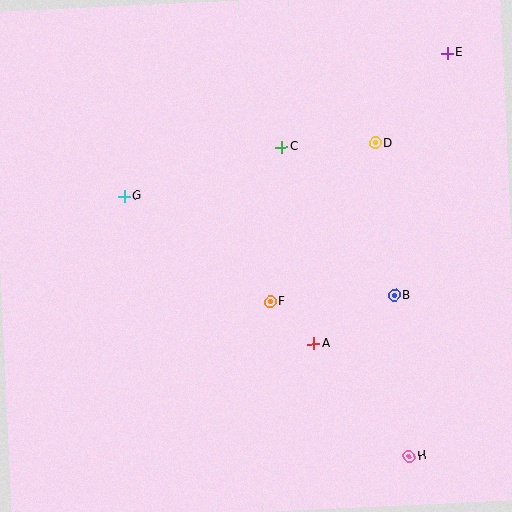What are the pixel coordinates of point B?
Point B is at (394, 296).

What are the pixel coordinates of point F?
Point F is at (271, 301).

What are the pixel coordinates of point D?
Point D is at (375, 143).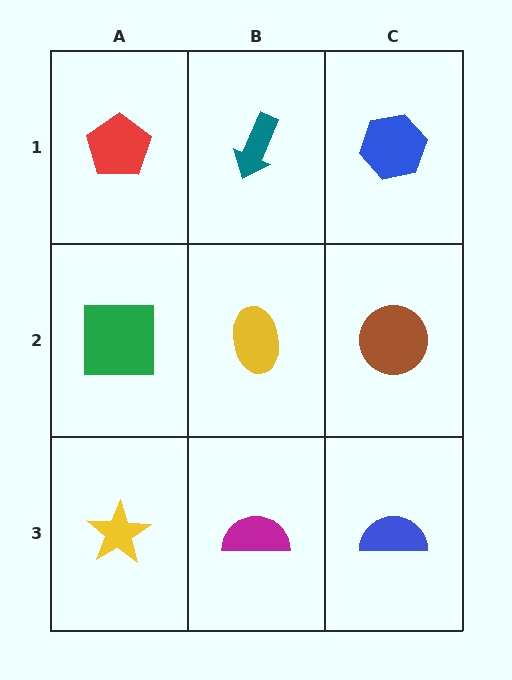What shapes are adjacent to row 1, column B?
A yellow ellipse (row 2, column B), a red pentagon (row 1, column A), a blue hexagon (row 1, column C).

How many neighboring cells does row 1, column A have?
2.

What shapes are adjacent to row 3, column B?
A yellow ellipse (row 2, column B), a yellow star (row 3, column A), a blue semicircle (row 3, column C).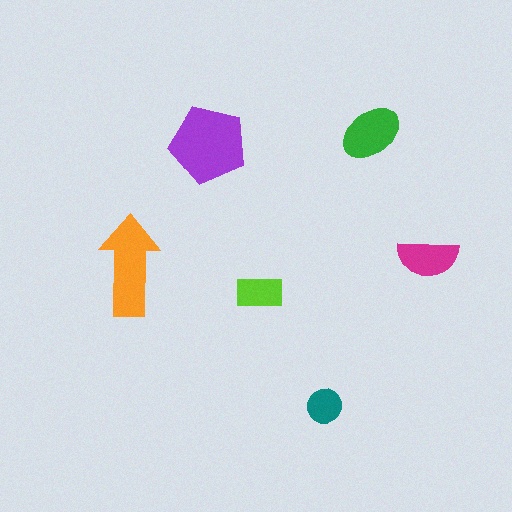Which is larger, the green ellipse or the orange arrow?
The orange arrow.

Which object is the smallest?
The teal circle.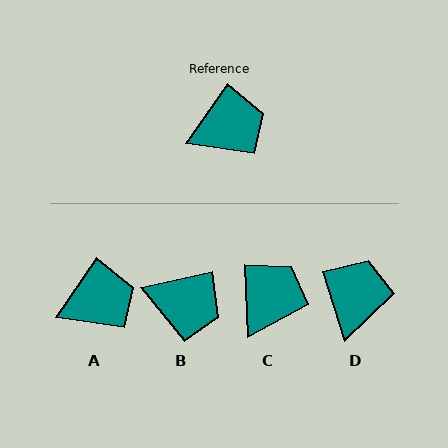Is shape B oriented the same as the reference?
No, it is off by about 43 degrees.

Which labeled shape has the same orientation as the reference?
A.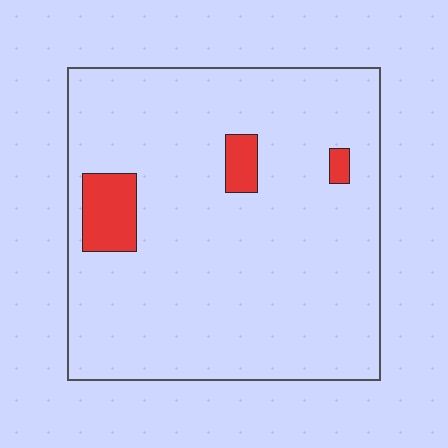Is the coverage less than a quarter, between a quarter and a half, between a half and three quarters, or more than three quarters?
Less than a quarter.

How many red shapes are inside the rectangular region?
3.